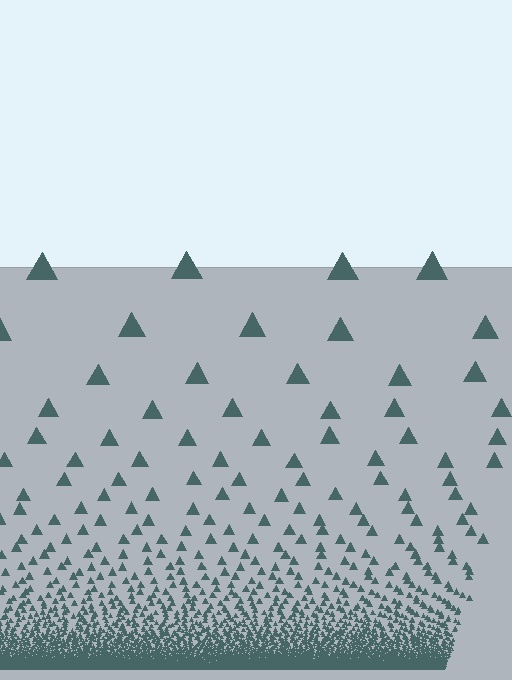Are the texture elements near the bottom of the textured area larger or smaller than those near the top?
Smaller. The gradient is inverted — elements near the bottom are smaller and denser.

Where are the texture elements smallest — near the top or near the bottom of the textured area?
Near the bottom.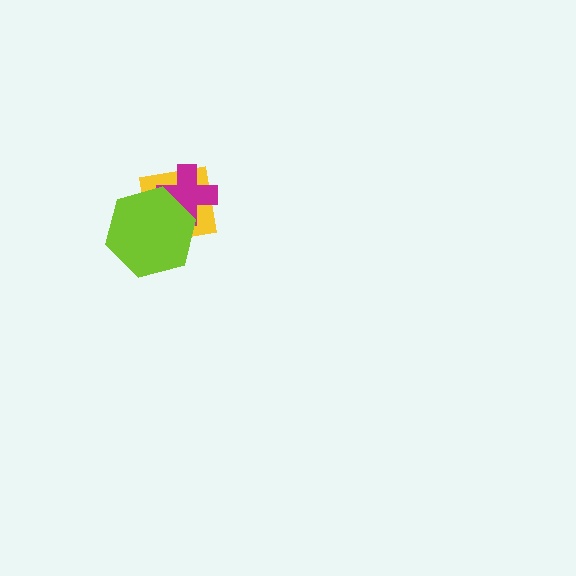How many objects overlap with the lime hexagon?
2 objects overlap with the lime hexagon.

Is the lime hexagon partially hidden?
No, no other shape covers it.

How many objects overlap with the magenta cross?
2 objects overlap with the magenta cross.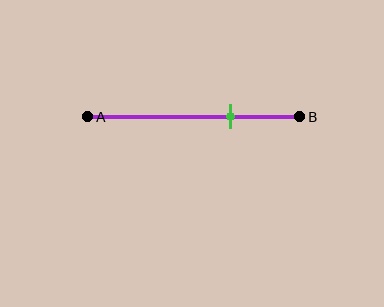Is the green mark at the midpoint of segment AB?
No, the mark is at about 70% from A, not at the 50% midpoint.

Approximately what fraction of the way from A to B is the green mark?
The green mark is approximately 70% of the way from A to B.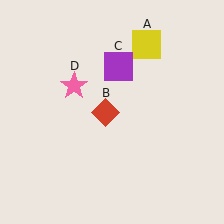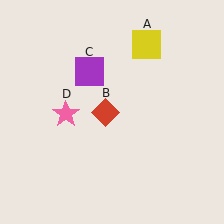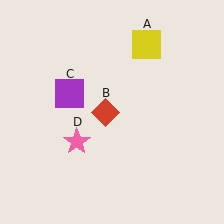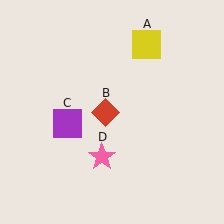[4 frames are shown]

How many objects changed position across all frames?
2 objects changed position: purple square (object C), pink star (object D).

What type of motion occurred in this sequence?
The purple square (object C), pink star (object D) rotated counterclockwise around the center of the scene.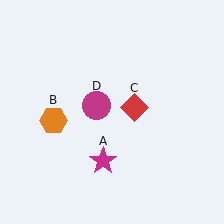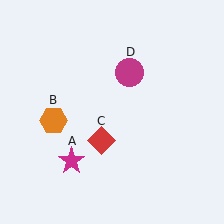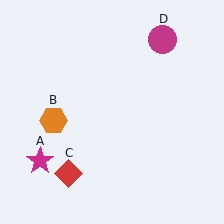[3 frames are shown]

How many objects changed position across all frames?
3 objects changed position: magenta star (object A), red diamond (object C), magenta circle (object D).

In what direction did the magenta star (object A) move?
The magenta star (object A) moved left.